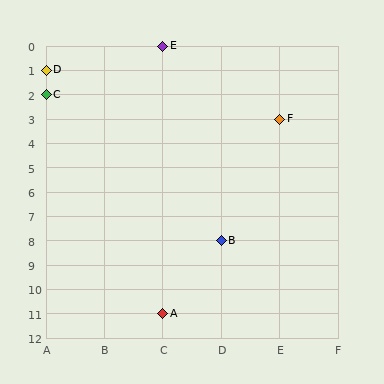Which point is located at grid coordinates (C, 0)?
Point E is at (C, 0).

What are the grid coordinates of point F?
Point F is at grid coordinates (E, 3).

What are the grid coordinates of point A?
Point A is at grid coordinates (C, 11).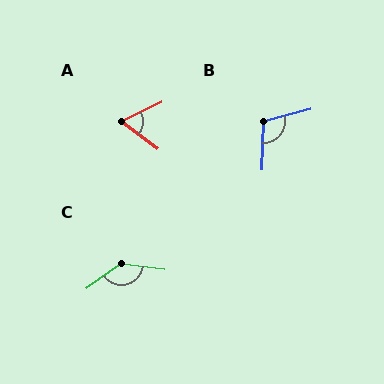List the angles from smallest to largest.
A (63°), B (106°), C (137°).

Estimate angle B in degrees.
Approximately 106 degrees.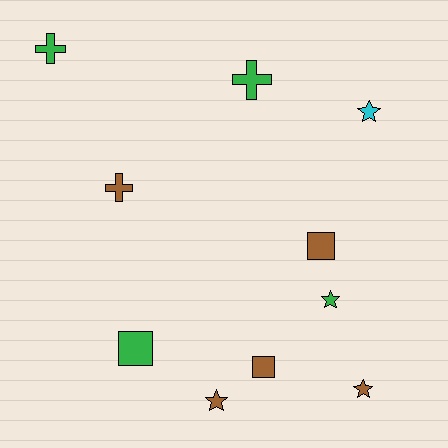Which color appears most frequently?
Brown, with 5 objects.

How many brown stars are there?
There are 2 brown stars.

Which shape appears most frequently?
Star, with 4 objects.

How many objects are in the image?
There are 10 objects.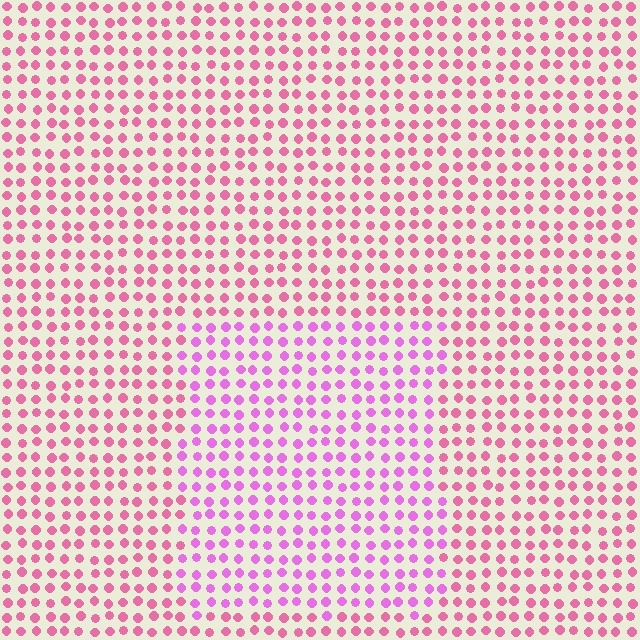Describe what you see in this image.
The image is filled with small pink elements in a uniform arrangement. A rectangle-shaped region is visible where the elements are tinted to a slightly different hue, forming a subtle color boundary.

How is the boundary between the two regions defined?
The boundary is defined purely by a slight shift in hue (about 32 degrees). Spacing, size, and orientation are identical on both sides.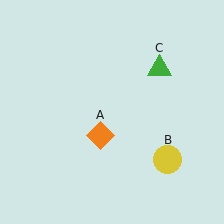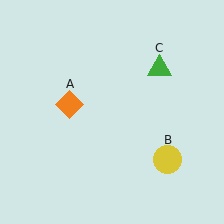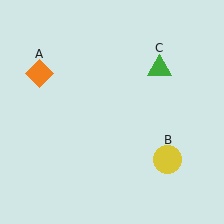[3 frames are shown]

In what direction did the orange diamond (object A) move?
The orange diamond (object A) moved up and to the left.